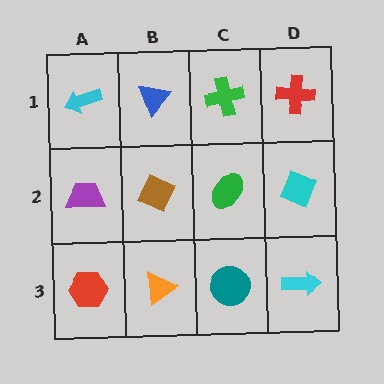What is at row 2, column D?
A cyan diamond.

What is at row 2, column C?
A green ellipse.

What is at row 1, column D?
A red cross.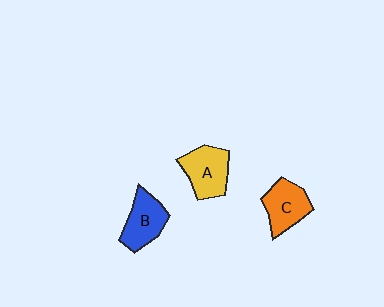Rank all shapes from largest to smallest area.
From largest to smallest: A (yellow), B (blue), C (orange).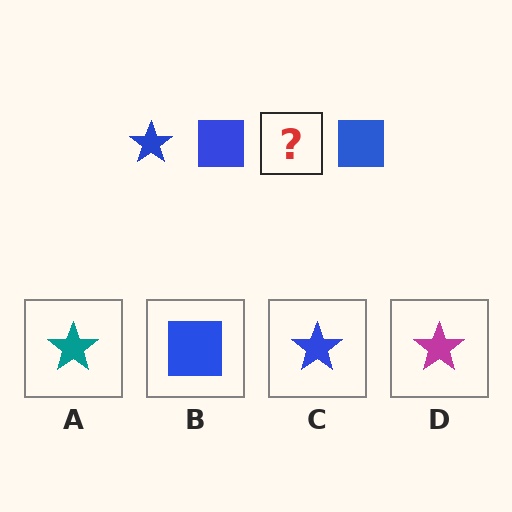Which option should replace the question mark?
Option C.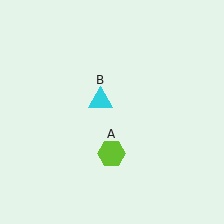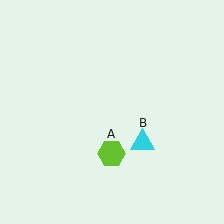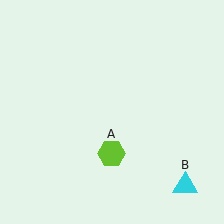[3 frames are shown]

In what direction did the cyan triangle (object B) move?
The cyan triangle (object B) moved down and to the right.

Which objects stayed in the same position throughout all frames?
Lime hexagon (object A) remained stationary.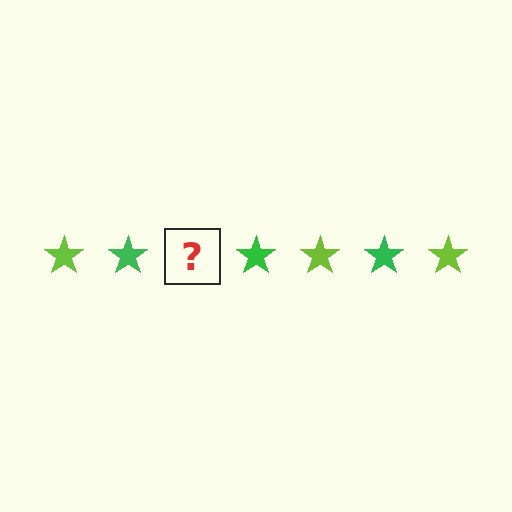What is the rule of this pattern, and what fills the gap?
The rule is that the pattern cycles through lime, green stars. The gap should be filled with a lime star.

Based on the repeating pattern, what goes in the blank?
The blank should be a lime star.